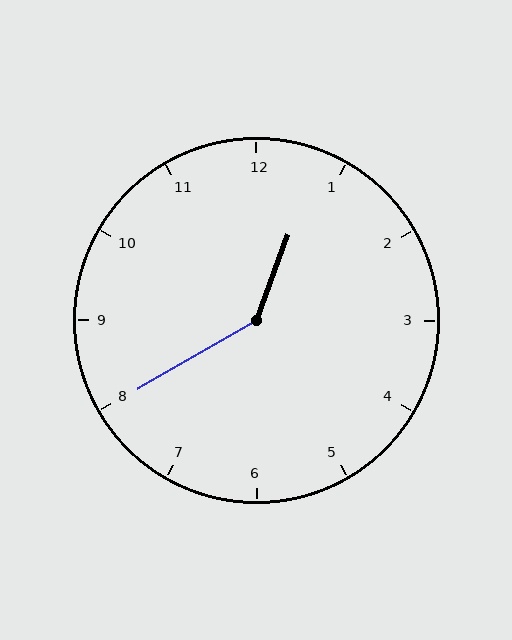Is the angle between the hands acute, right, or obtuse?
It is obtuse.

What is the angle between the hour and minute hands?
Approximately 140 degrees.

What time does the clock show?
12:40.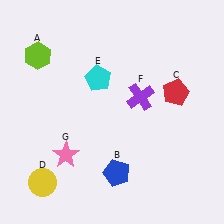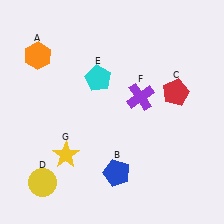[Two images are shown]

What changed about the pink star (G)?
In Image 1, G is pink. In Image 2, it changed to yellow.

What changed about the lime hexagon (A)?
In Image 1, A is lime. In Image 2, it changed to orange.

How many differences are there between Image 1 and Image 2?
There are 2 differences between the two images.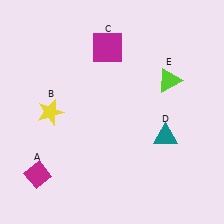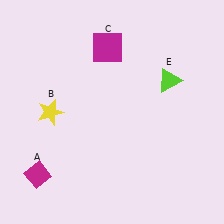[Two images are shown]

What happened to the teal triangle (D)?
The teal triangle (D) was removed in Image 2. It was in the bottom-right area of Image 1.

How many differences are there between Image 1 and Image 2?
There is 1 difference between the two images.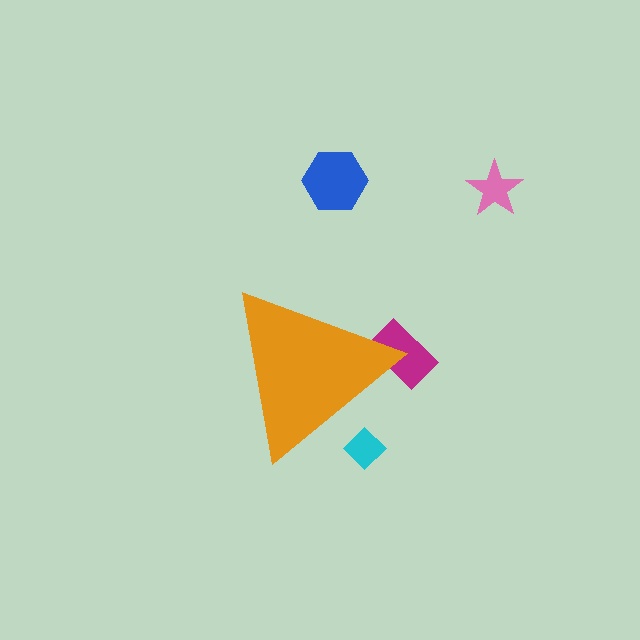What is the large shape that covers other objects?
An orange triangle.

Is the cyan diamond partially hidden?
Yes, the cyan diamond is partially hidden behind the orange triangle.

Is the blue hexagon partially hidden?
No, the blue hexagon is fully visible.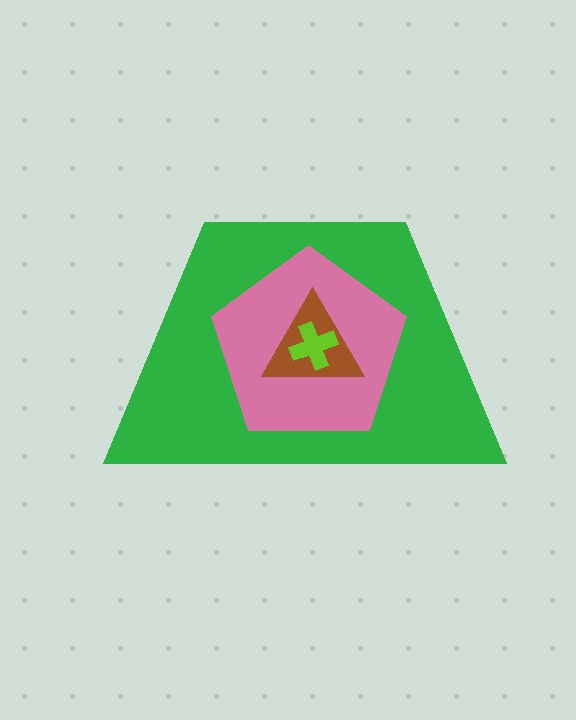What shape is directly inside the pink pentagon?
The brown triangle.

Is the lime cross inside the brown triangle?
Yes.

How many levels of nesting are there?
4.